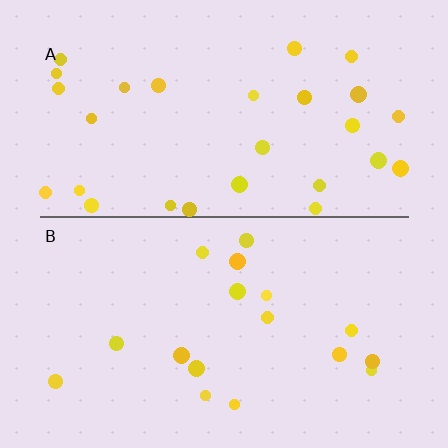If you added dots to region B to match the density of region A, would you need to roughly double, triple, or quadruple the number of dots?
Approximately double.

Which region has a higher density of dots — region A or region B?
A (the top).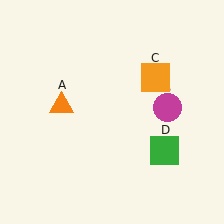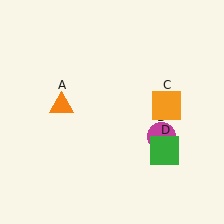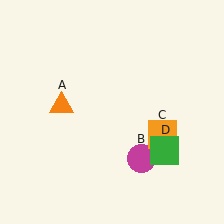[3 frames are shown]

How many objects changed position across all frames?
2 objects changed position: magenta circle (object B), orange square (object C).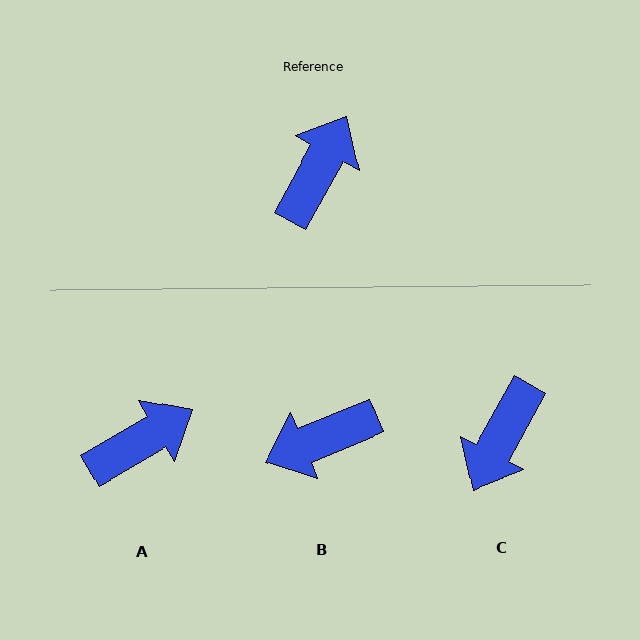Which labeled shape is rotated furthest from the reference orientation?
C, about 180 degrees away.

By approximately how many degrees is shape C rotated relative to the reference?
Approximately 180 degrees counter-clockwise.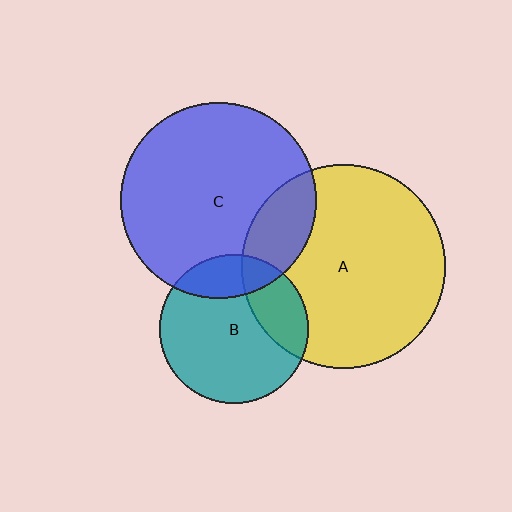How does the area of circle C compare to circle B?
Approximately 1.7 times.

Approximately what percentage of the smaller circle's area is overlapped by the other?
Approximately 20%.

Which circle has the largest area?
Circle A (yellow).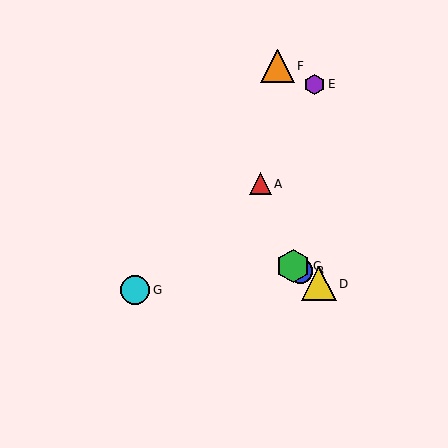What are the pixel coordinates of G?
Object G is at (135, 290).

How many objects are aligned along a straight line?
3 objects (B, C, D) are aligned along a straight line.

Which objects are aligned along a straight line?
Objects B, C, D are aligned along a straight line.